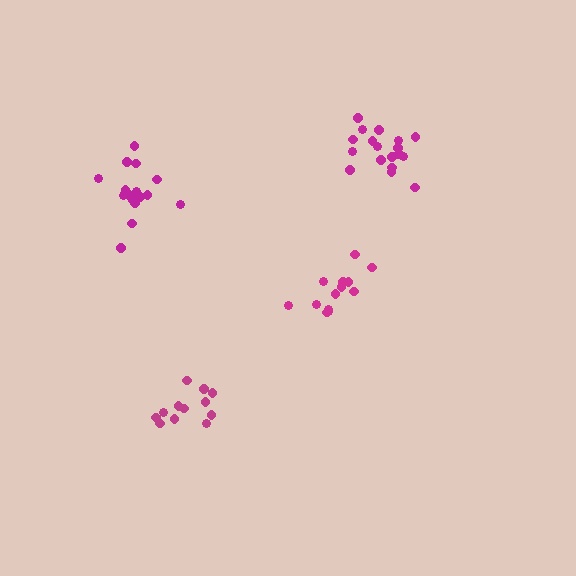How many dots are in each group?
Group 1: 18 dots, Group 2: 12 dots, Group 3: 16 dots, Group 4: 13 dots (59 total).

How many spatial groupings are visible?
There are 4 spatial groupings.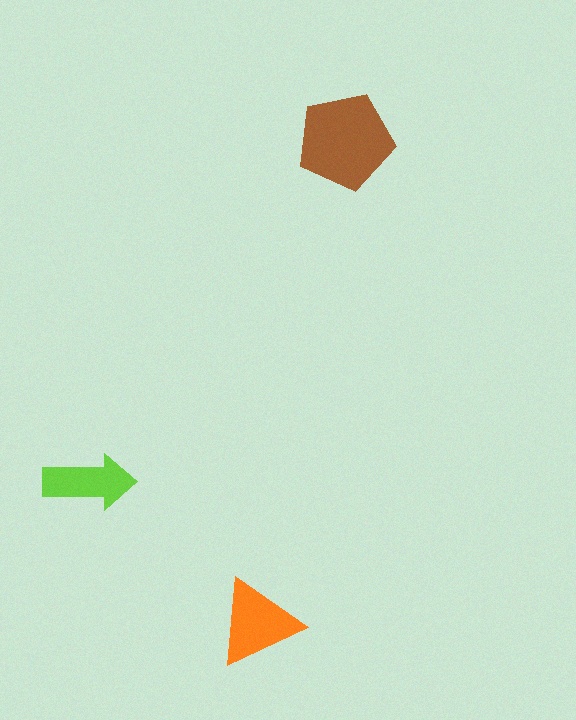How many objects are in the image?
There are 3 objects in the image.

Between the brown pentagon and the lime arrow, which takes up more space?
The brown pentagon.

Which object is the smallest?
The lime arrow.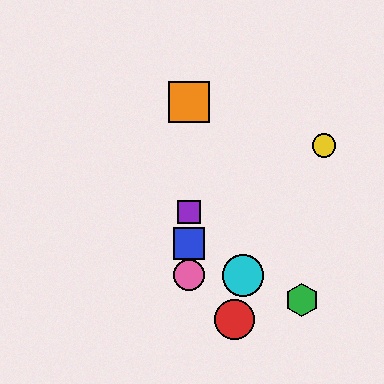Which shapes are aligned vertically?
The blue square, the purple square, the orange square, the pink circle are aligned vertically.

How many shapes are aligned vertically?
4 shapes (the blue square, the purple square, the orange square, the pink circle) are aligned vertically.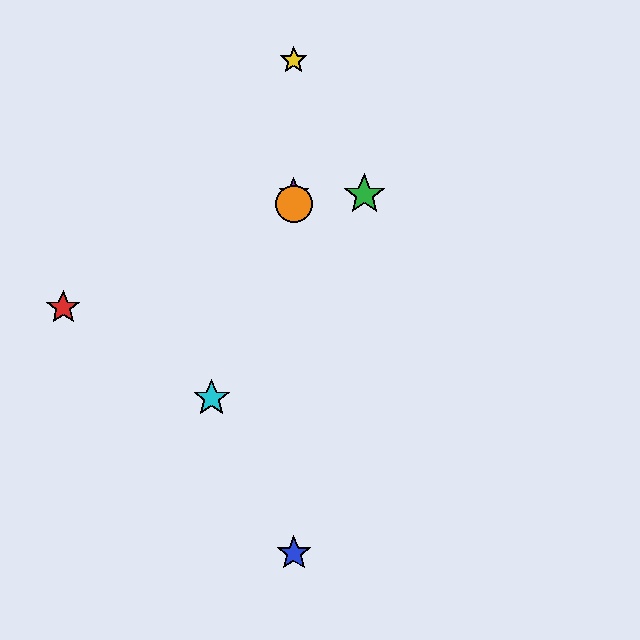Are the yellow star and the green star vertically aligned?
No, the yellow star is at x≈294 and the green star is at x≈364.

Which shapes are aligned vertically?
The blue star, the yellow star, the purple star, the orange circle are aligned vertically.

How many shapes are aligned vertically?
4 shapes (the blue star, the yellow star, the purple star, the orange circle) are aligned vertically.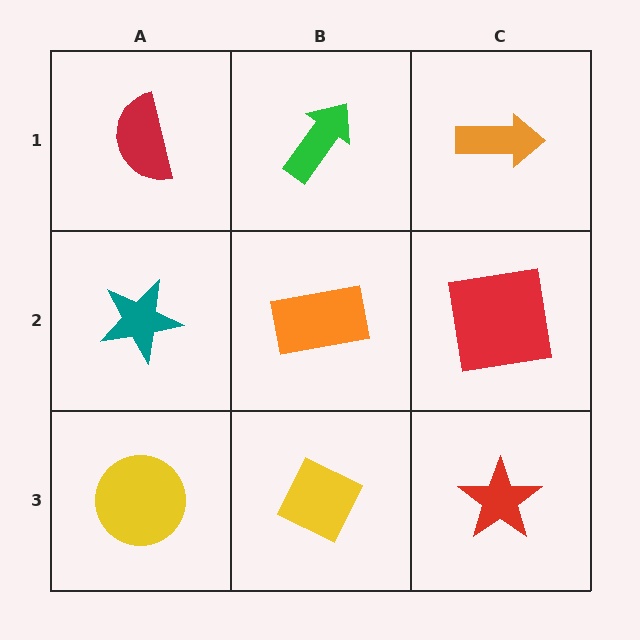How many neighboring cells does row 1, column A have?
2.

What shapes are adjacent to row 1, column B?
An orange rectangle (row 2, column B), a red semicircle (row 1, column A), an orange arrow (row 1, column C).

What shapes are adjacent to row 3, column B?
An orange rectangle (row 2, column B), a yellow circle (row 3, column A), a red star (row 3, column C).